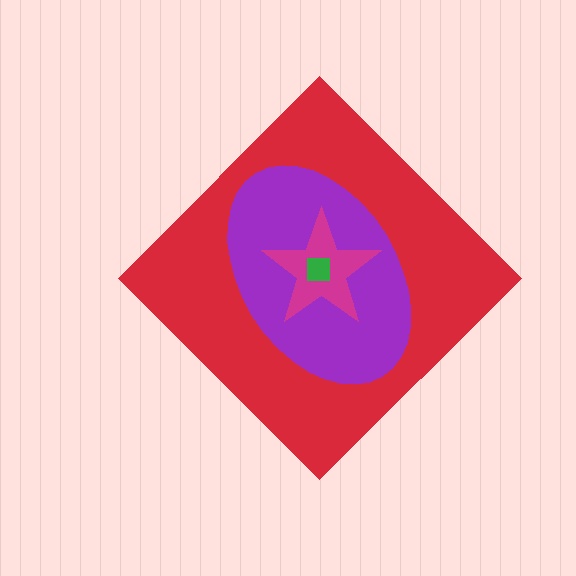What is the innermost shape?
The green square.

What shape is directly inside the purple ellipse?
The magenta star.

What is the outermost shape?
The red diamond.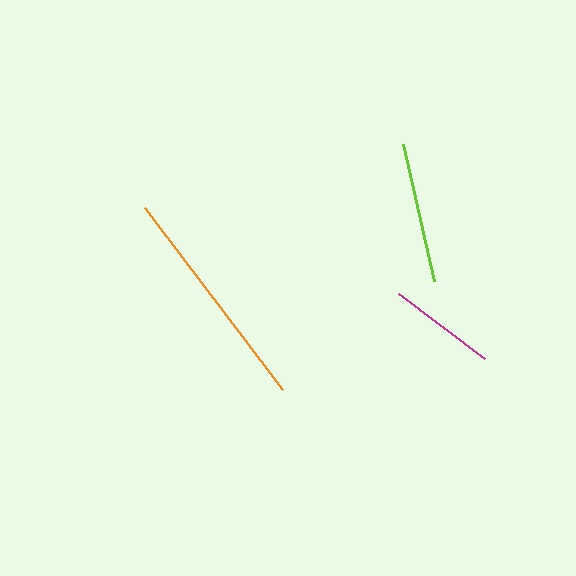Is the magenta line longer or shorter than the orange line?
The orange line is longer than the magenta line.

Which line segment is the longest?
The orange line is the longest at approximately 229 pixels.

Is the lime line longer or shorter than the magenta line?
The lime line is longer than the magenta line.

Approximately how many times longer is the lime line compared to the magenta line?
The lime line is approximately 1.3 times the length of the magenta line.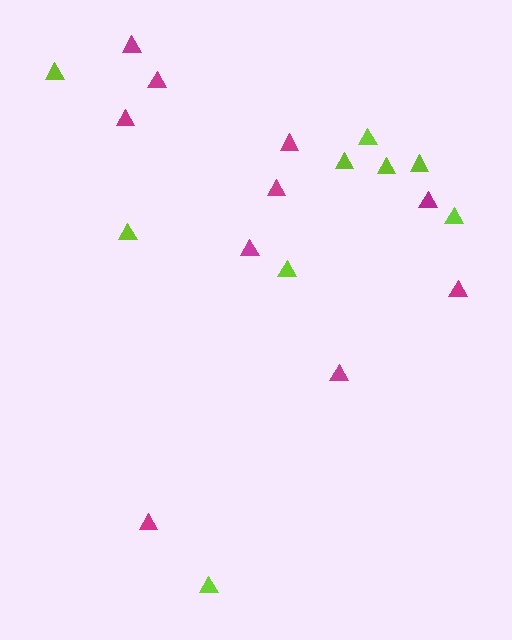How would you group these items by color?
There are 2 groups: one group of lime triangles (9) and one group of magenta triangles (10).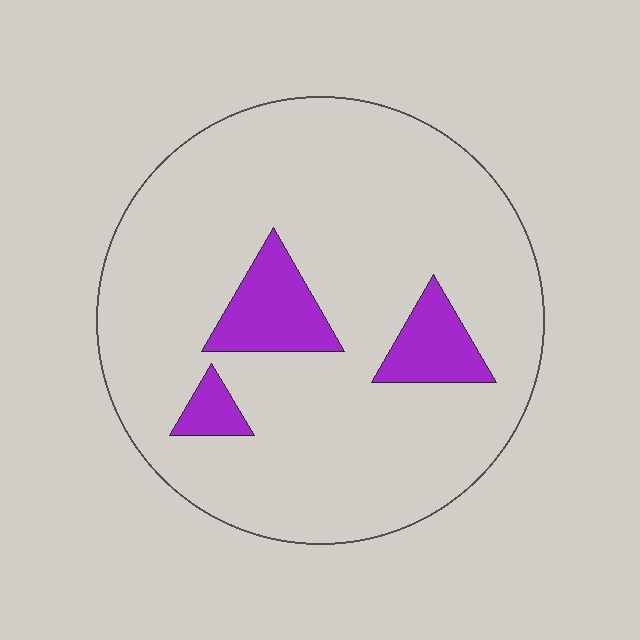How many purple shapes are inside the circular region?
3.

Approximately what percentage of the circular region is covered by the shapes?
Approximately 10%.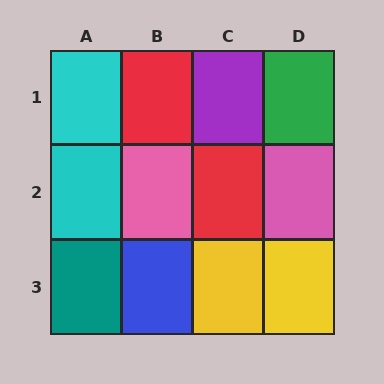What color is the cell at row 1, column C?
Purple.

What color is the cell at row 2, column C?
Red.